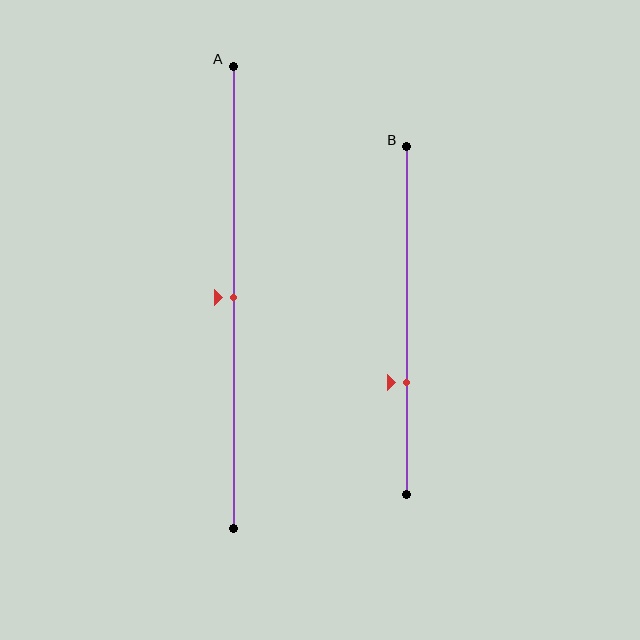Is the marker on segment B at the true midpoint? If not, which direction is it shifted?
No, the marker on segment B is shifted downward by about 18% of the segment length.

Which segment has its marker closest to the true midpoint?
Segment A has its marker closest to the true midpoint.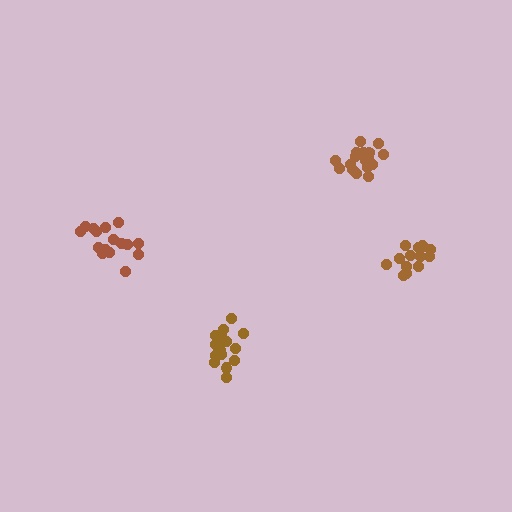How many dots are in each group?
Group 1: 17 dots, Group 2: 16 dots, Group 3: 17 dots, Group 4: 14 dots (64 total).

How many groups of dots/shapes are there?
There are 4 groups.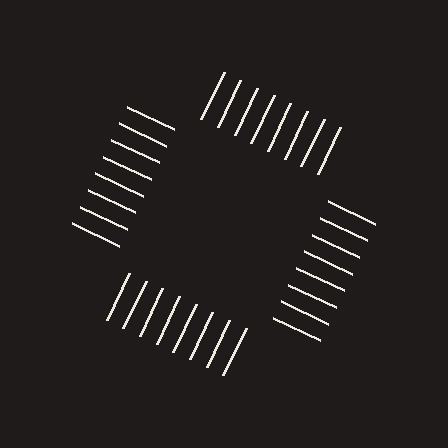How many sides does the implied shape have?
4 sides — the line-ends trace a square.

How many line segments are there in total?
32 — 8 along each of the 4 edges.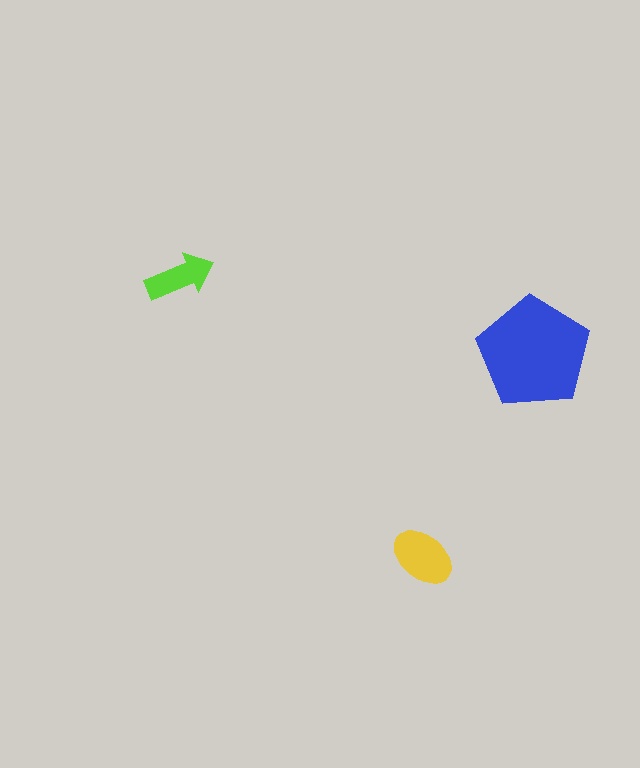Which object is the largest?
The blue pentagon.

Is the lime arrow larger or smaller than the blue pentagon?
Smaller.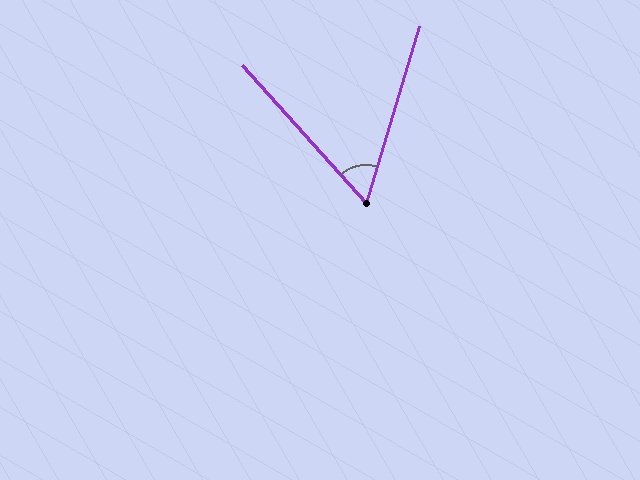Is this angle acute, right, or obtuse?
It is acute.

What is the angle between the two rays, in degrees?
Approximately 59 degrees.